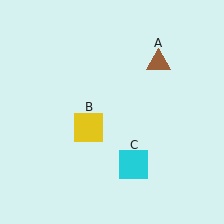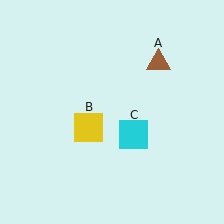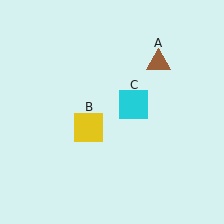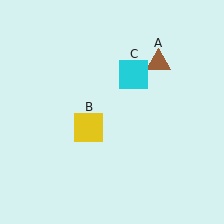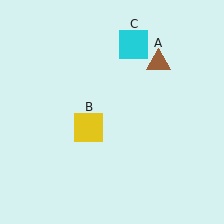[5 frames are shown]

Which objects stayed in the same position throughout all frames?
Brown triangle (object A) and yellow square (object B) remained stationary.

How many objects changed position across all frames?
1 object changed position: cyan square (object C).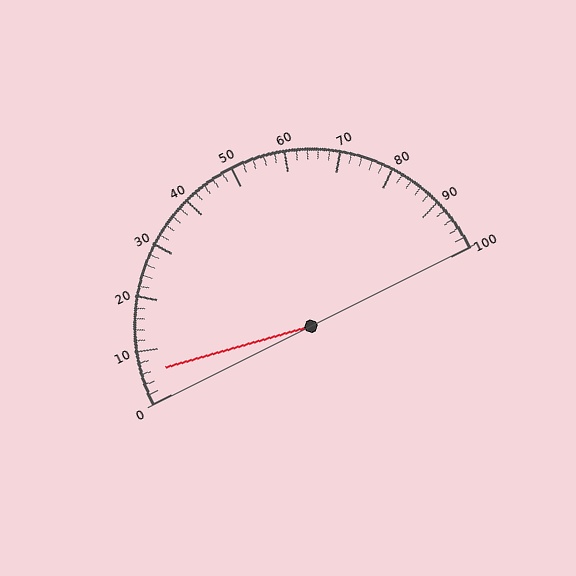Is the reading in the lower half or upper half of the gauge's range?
The reading is in the lower half of the range (0 to 100).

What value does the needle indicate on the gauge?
The needle indicates approximately 6.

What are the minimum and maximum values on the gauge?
The gauge ranges from 0 to 100.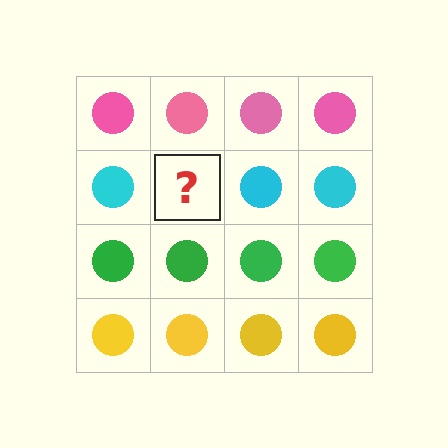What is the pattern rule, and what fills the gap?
The rule is that each row has a consistent color. The gap should be filled with a cyan circle.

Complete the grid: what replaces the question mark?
The question mark should be replaced with a cyan circle.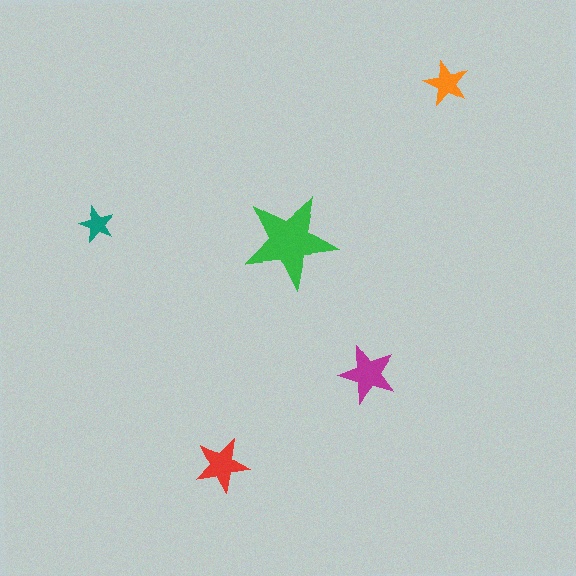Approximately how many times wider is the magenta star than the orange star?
About 1.5 times wider.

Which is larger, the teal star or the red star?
The red one.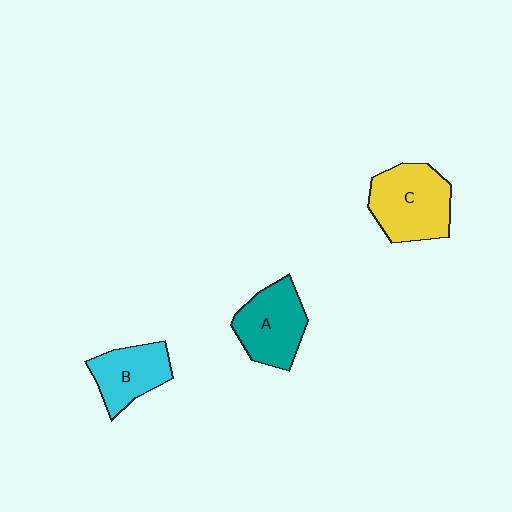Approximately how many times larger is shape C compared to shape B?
Approximately 1.4 times.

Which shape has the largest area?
Shape C (yellow).